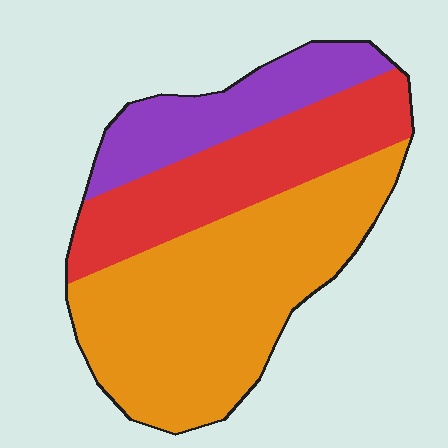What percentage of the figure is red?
Red covers 29% of the figure.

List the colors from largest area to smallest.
From largest to smallest: orange, red, purple.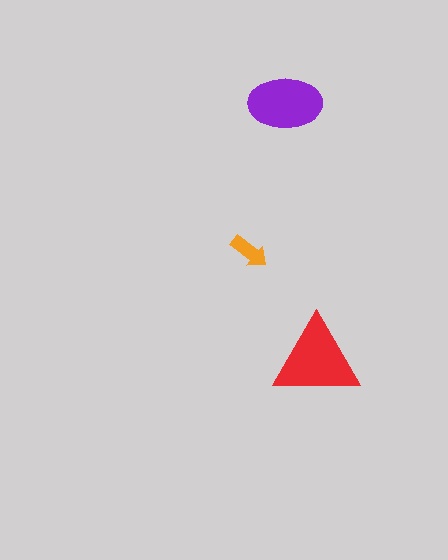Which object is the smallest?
The orange arrow.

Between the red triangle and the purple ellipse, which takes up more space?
The red triangle.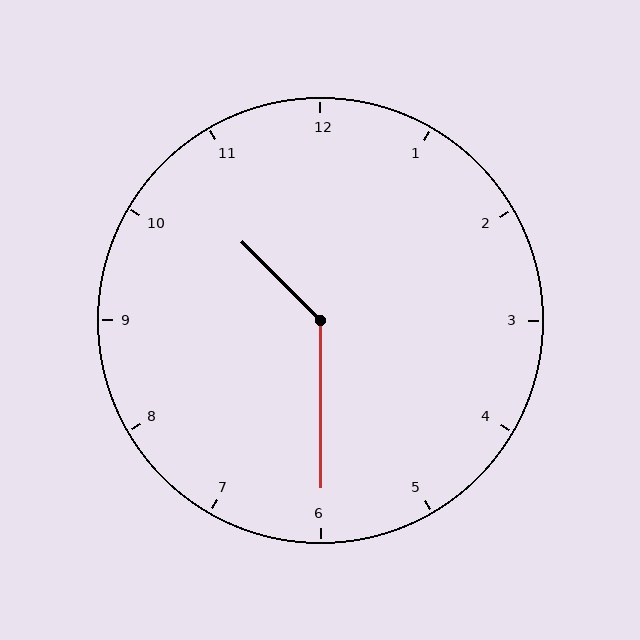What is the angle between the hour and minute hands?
Approximately 135 degrees.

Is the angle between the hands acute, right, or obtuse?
It is obtuse.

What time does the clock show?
10:30.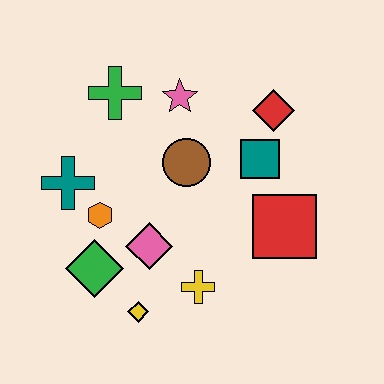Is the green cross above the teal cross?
Yes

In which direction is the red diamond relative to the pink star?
The red diamond is to the right of the pink star.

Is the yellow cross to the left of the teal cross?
No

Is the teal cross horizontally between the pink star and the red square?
No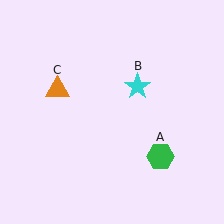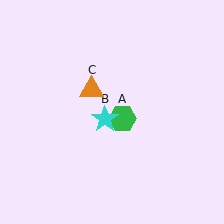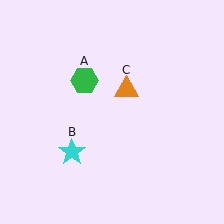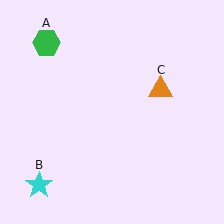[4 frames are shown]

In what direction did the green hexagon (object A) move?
The green hexagon (object A) moved up and to the left.